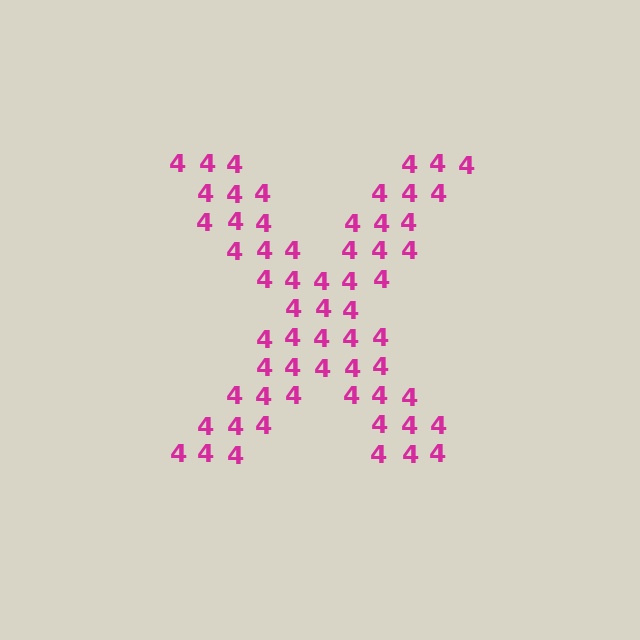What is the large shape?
The large shape is the letter X.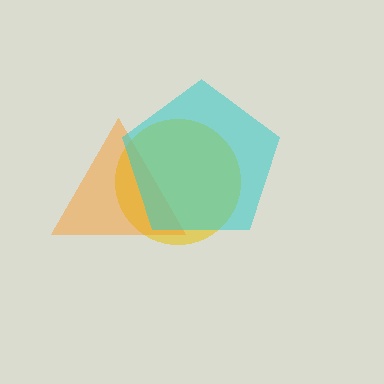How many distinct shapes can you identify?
There are 3 distinct shapes: a yellow circle, an orange triangle, a cyan pentagon.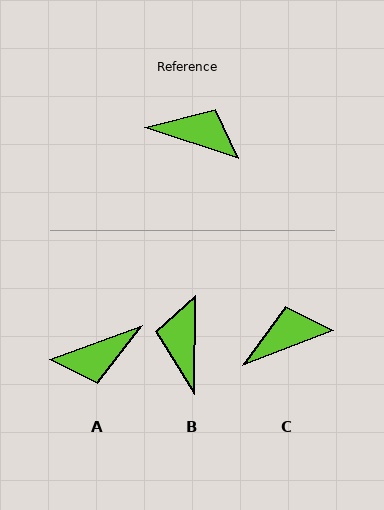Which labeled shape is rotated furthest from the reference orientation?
A, about 142 degrees away.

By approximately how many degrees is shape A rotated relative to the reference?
Approximately 142 degrees clockwise.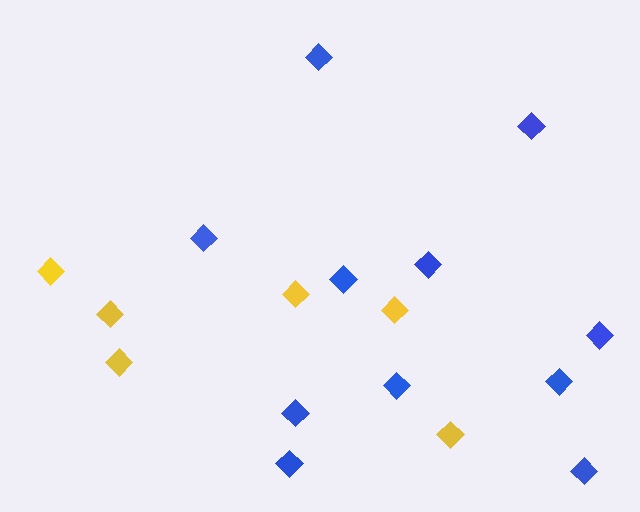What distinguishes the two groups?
There are 2 groups: one group of blue diamonds (11) and one group of yellow diamonds (6).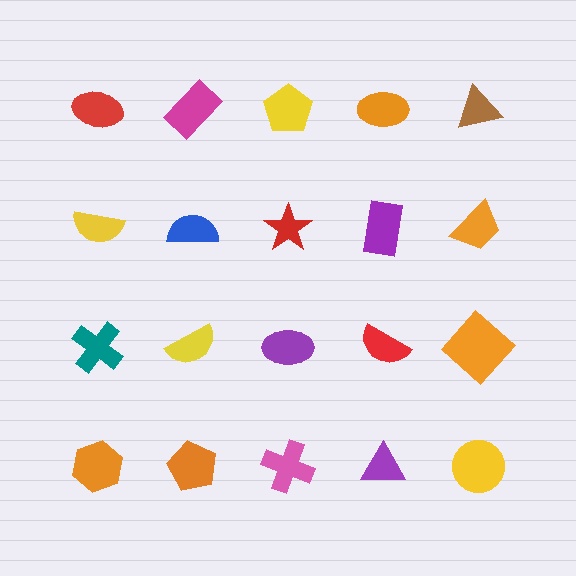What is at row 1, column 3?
A yellow pentagon.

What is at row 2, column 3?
A red star.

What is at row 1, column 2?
A magenta rectangle.